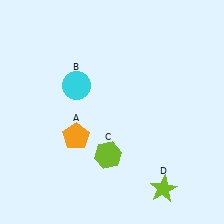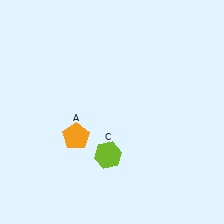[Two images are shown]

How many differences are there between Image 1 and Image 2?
There are 2 differences between the two images.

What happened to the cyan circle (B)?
The cyan circle (B) was removed in Image 2. It was in the top-left area of Image 1.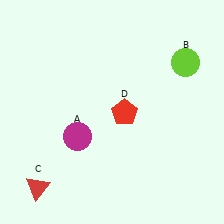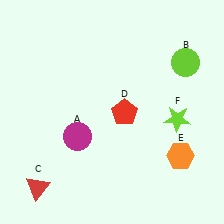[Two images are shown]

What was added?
An orange hexagon (E), a lime star (F) were added in Image 2.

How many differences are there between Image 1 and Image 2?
There are 2 differences between the two images.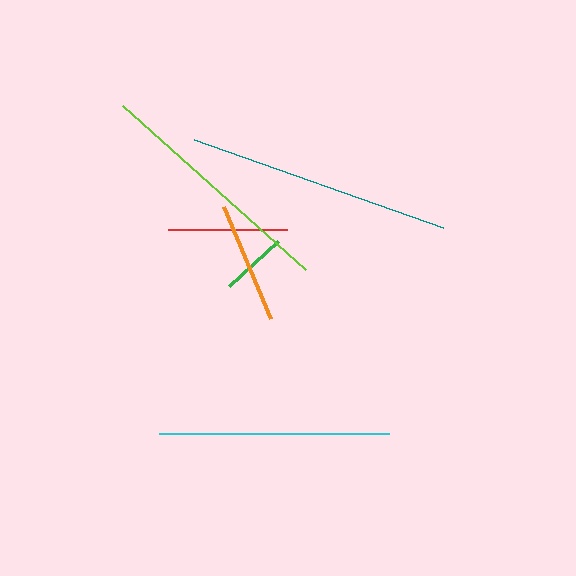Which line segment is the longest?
The teal line is the longest at approximately 264 pixels.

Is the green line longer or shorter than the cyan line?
The cyan line is longer than the green line.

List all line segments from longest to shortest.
From longest to shortest: teal, lime, cyan, orange, red, green.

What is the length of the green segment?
The green segment is approximately 68 pixels long.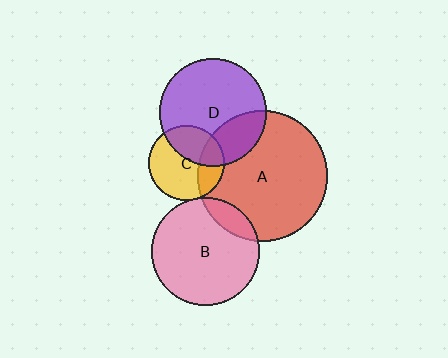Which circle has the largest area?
Circle A (red).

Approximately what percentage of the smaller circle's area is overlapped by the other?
Approximately 35%.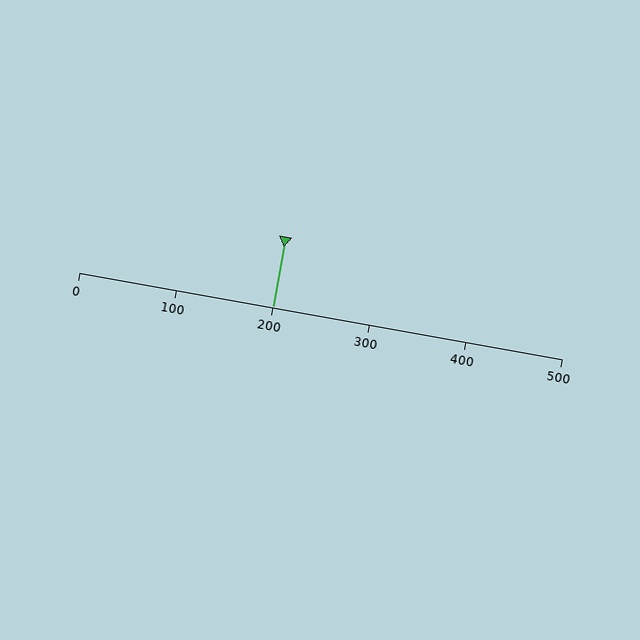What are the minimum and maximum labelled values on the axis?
The axis runs from 0 to 500.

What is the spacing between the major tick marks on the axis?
The major ticks are spaced 100 apart.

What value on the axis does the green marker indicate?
The marker indicates approximately 200.